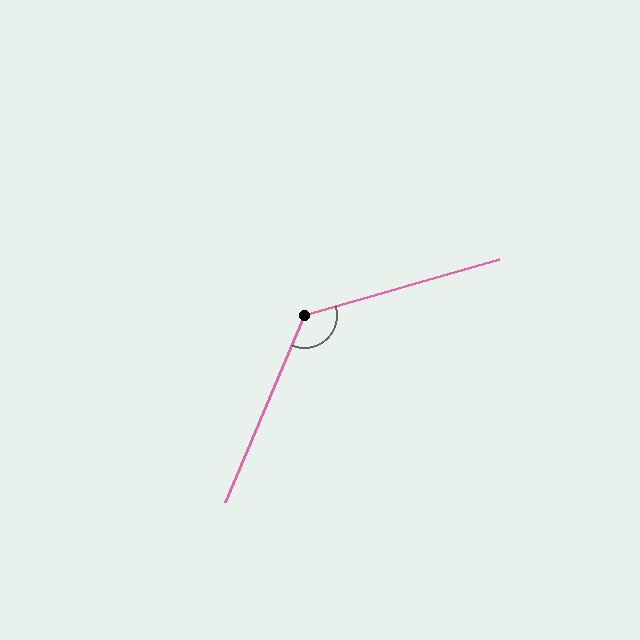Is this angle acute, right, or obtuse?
It is obtuse.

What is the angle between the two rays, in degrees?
Approximately 129 degrees.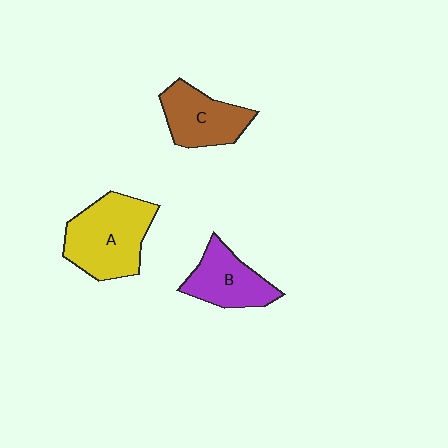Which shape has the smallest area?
Shape B (purple).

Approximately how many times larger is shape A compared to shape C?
Approximately 1.4 times.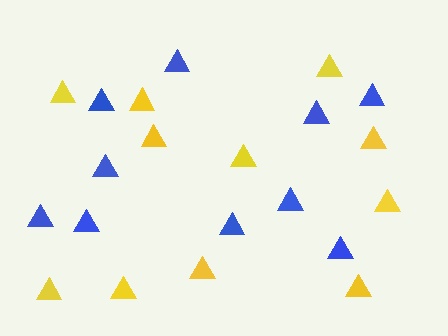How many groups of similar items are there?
There are 2 groups: one group of yellow triangles (11) and one group of blue triangles (10).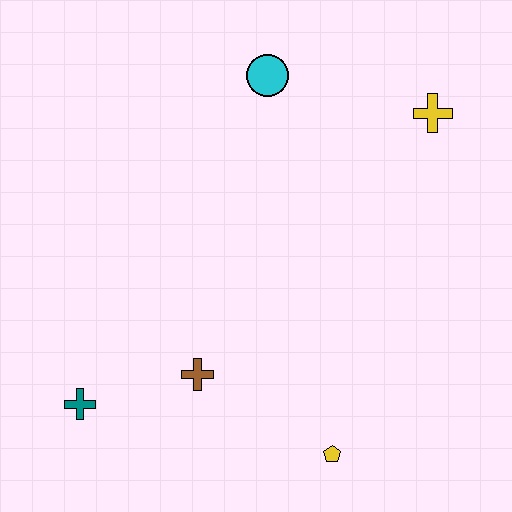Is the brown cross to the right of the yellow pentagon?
No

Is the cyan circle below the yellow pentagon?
No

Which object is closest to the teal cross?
The brown cross is closest to the teal cross.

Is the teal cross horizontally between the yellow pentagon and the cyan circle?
No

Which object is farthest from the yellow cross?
The teal cross is farthest from the yellow cross.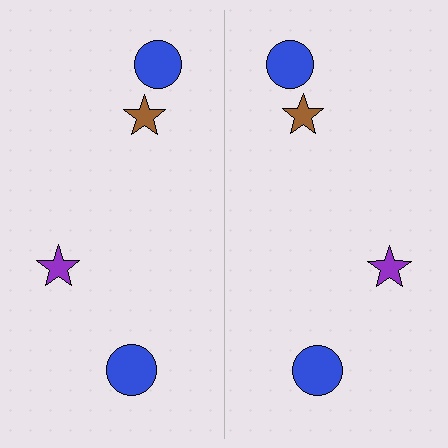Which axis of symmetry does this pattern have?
The pattern has a vertical axis of symmetry running through the center of the image.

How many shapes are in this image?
There are 8 shapes in this image.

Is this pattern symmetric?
Yes, this pattern has bilateral (reflection) symmetry.